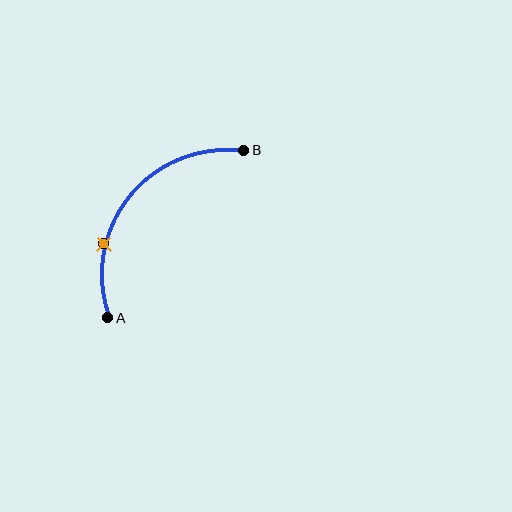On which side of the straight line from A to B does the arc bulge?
The arc bulges above and to the left of the straight line connecting A and B.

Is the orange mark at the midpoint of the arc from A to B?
No. The orange mark lies on the arc but is closer to endpoint A. The arc midpoint would be at the point on the curve equidistant along the arc from both A and B.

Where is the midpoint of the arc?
The arc midpoint is the point on the curve farthest from the straight line joining A and B. It sits above and to the left of that line.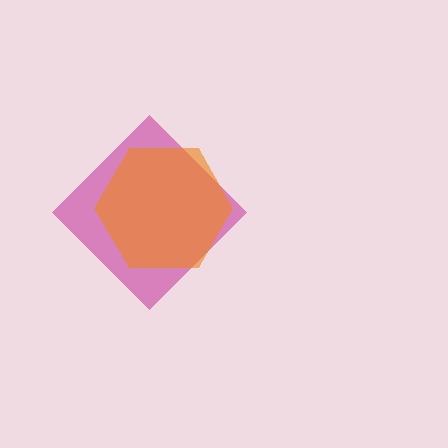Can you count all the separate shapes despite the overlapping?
Yes, there are 2 separate shapes.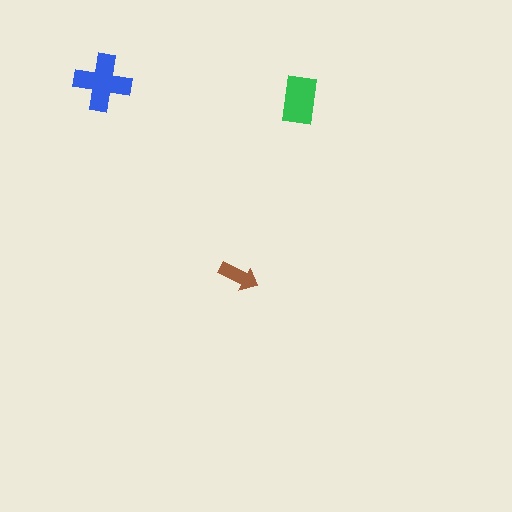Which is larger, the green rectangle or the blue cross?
The blue cross.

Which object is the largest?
The blue cross.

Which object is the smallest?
The brown arrow.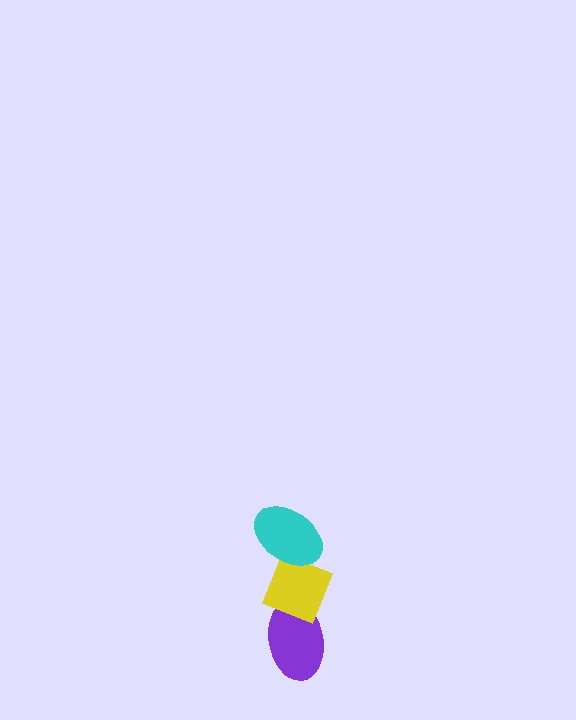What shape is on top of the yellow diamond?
The cyan ellipse is on top of the yellow diamond.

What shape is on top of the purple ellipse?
The yellow diamond is on top of the purple ellipse.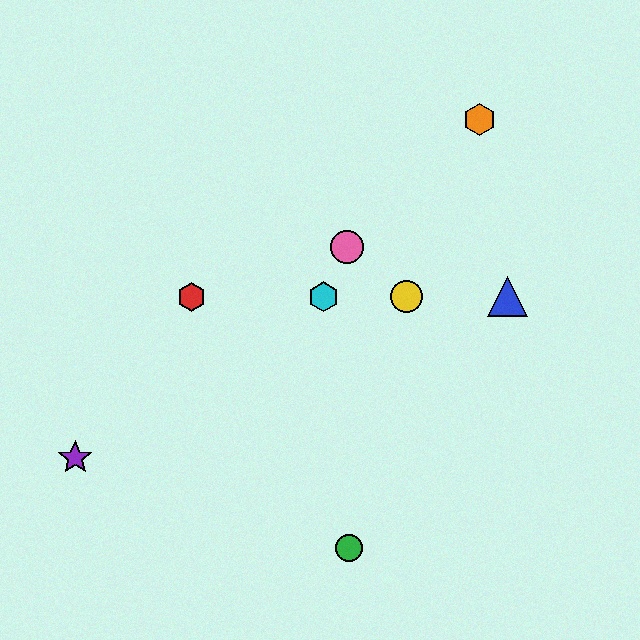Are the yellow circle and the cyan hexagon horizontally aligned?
Yes, both are at y≈297.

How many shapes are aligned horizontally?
4 shapes (the red hexagon, the blue triangle, the yellow circle, the cyan hexagon) are aligned horizontally.